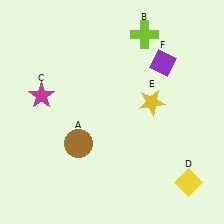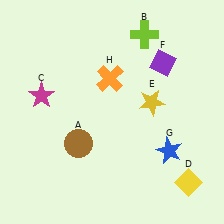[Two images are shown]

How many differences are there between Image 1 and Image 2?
There are 2 differences between the two images.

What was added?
A blue star (G), an orange cross (H) were added in Image 2.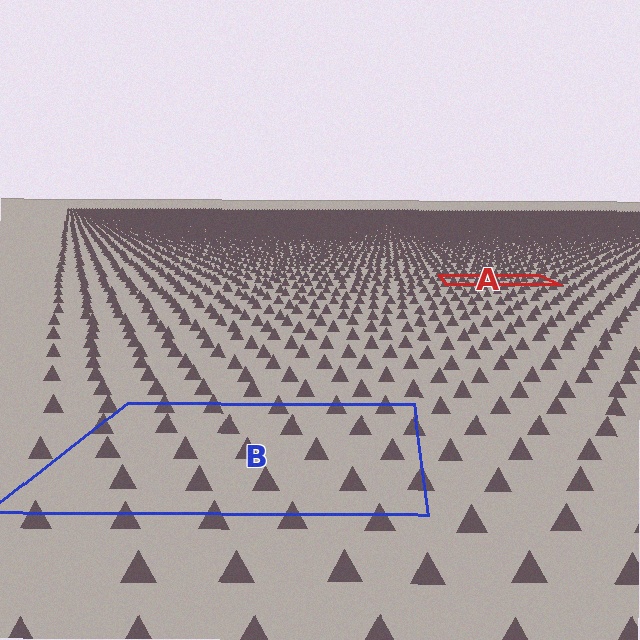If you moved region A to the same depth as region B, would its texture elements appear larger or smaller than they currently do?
They would appear larger. At a closer depth, the same texture elements are projected at a bigger on-screen size.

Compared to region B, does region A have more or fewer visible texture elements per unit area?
Region A has more texture elements per unit area — they are packed more densely because it is farther away.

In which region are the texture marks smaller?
The texture marks are smaller in region A, because it is farther away.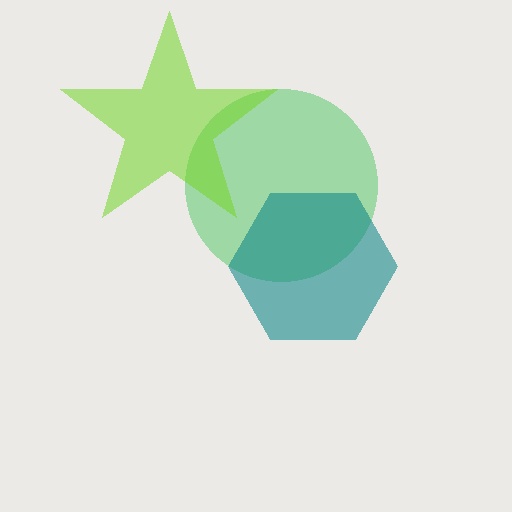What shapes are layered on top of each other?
The layered shapes are: a green circle, a teal hexagon, a lime star.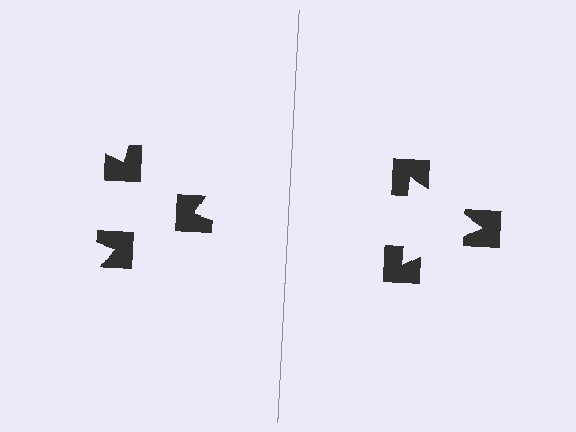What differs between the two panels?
The notched squares are positioned identically on both sides; only the wedge orientations differ. On the right they align to a triangle; on the left they are misaligned.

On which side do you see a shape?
An illusory triangle appears on the right side. On the left side the wedge cuts are rotated, so no coherent shape forms.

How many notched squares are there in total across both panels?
6 — 3 on each side.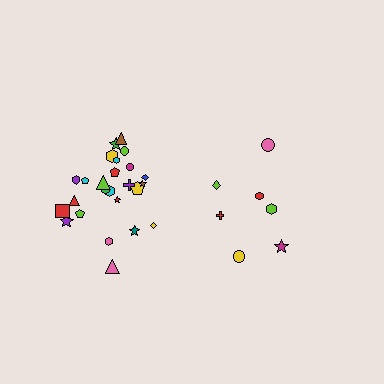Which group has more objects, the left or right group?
The left group.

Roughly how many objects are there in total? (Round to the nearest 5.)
Roughly 30 objects in total.